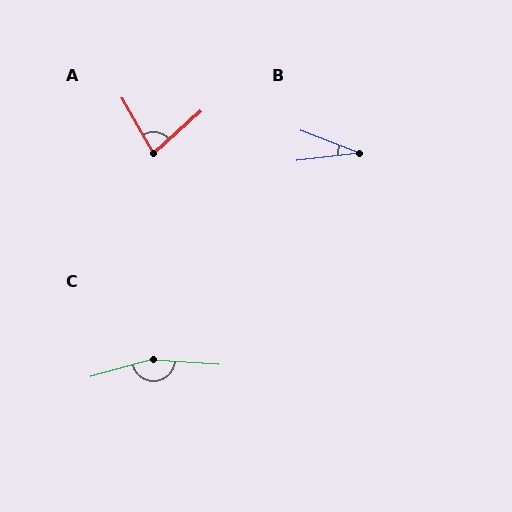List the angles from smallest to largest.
B (28°), A (77°), C (160°).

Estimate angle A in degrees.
Approximately 77 degrees.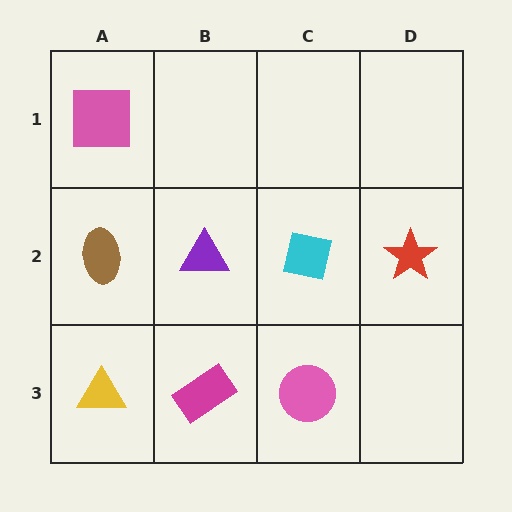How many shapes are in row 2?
4 shapes.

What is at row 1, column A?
A pink square.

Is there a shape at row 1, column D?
No, that cell is empty.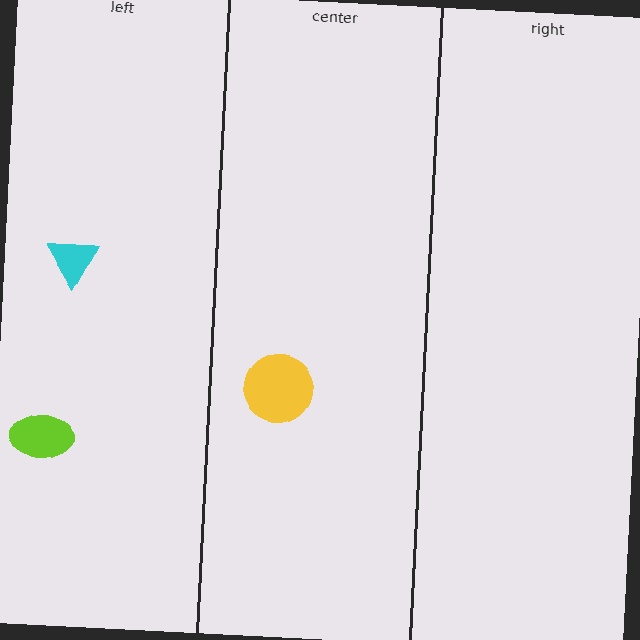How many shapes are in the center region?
1.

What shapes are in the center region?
The yellow circle.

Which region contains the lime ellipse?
The left region.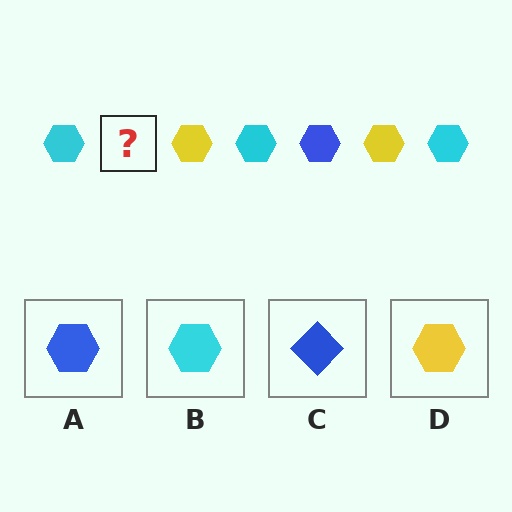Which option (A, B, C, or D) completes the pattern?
A.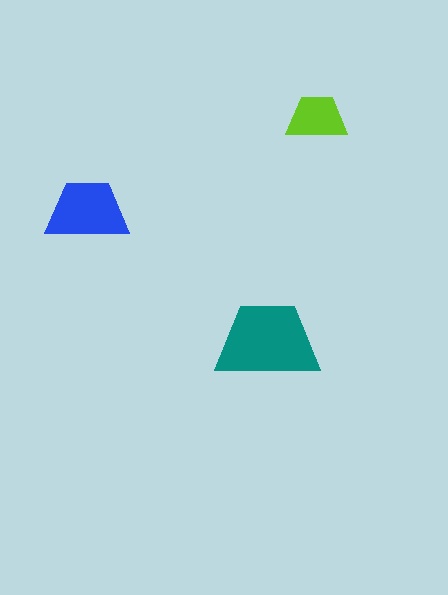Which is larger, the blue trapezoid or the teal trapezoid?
The teal one.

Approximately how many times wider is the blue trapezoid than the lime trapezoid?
About 1.5 times wider.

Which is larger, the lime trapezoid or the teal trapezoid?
The teal one.